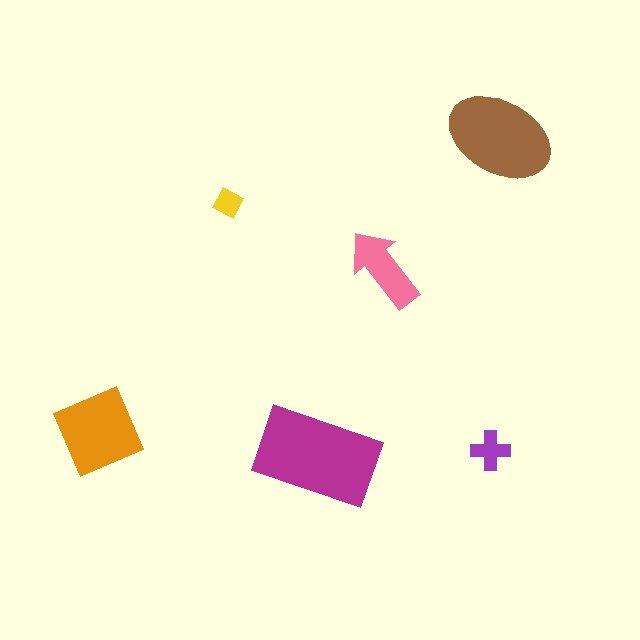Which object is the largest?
The magenta rectangle.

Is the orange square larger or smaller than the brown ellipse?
Smaller.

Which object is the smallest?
The yellow diamond.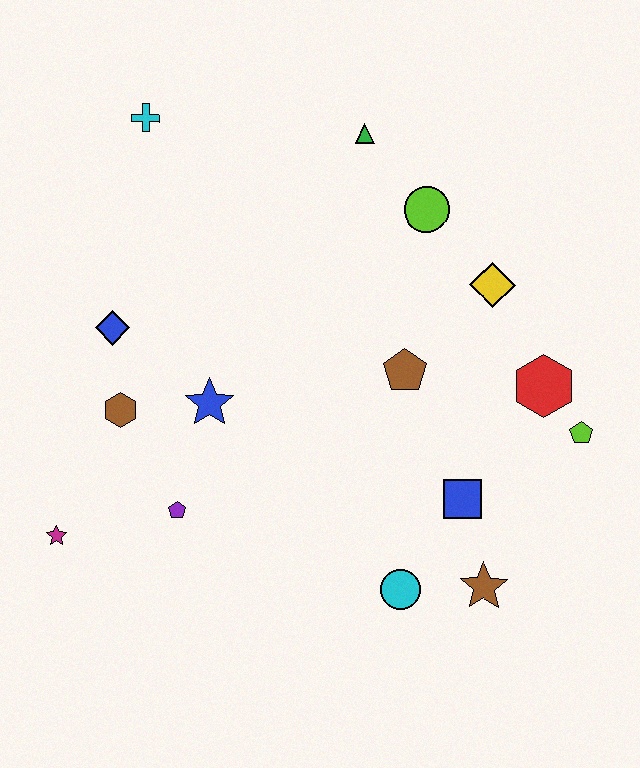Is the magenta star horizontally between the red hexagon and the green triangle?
No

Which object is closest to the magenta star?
The purple pentagon is closest to the magenta star.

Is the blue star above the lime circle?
No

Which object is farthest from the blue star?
The lime pentagon is farthest from the blue star.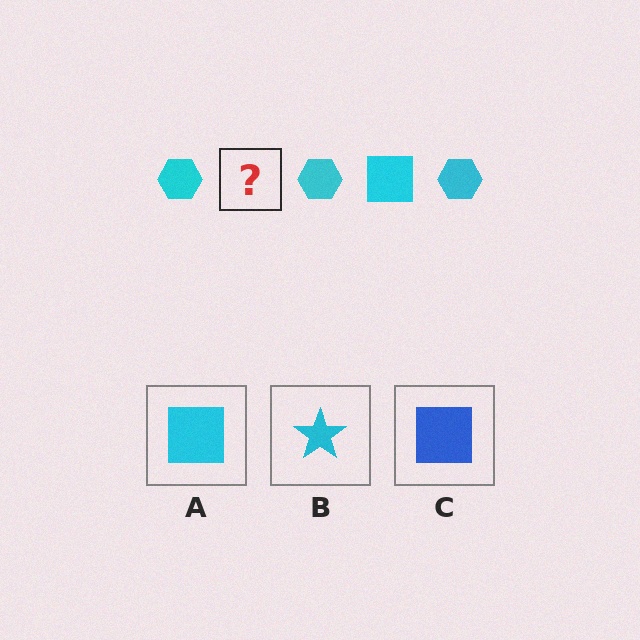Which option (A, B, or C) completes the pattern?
A.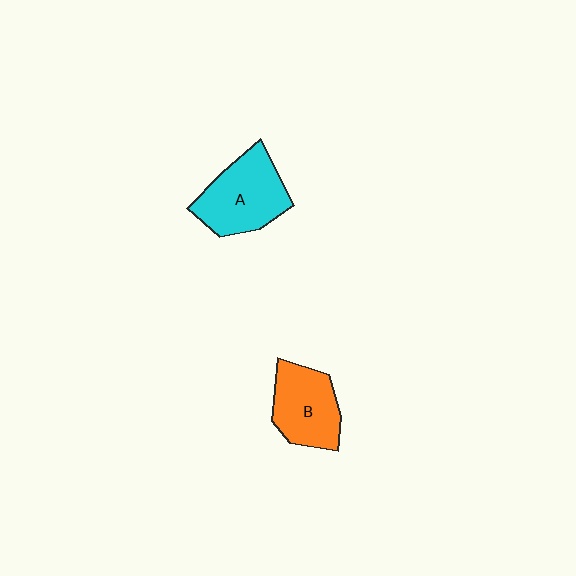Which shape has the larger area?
Shape A (cyan).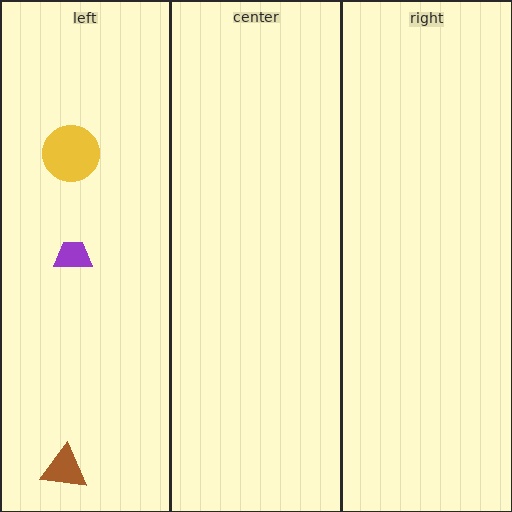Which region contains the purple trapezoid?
The left region.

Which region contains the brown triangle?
The left region.